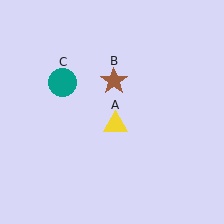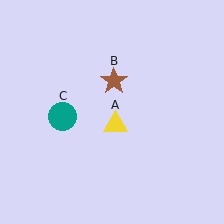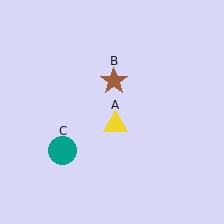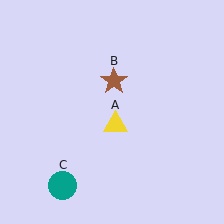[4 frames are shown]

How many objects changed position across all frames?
1 object changed position: teal circle (object C).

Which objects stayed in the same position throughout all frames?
Yellow triangle (object A) and brown star (object B) remained stationary.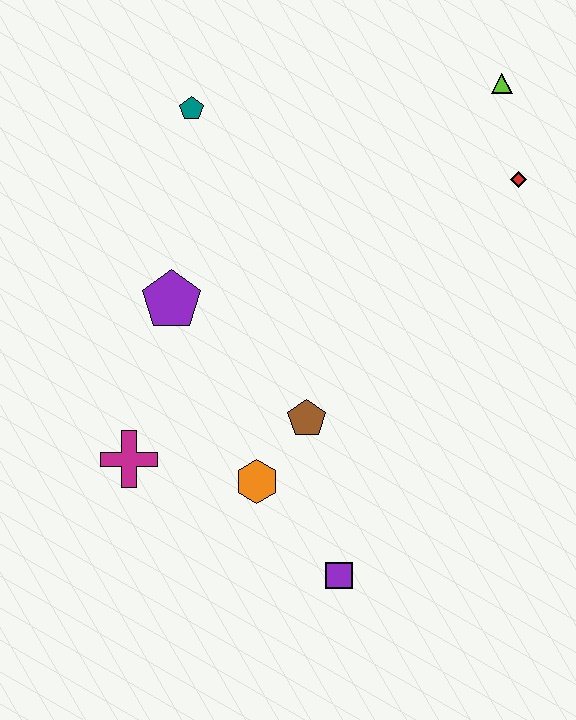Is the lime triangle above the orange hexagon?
Yes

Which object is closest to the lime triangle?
The red diamond is closest to the lime triangle.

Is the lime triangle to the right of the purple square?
Yes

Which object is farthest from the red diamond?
The magenta cross is farthest from the red diamond.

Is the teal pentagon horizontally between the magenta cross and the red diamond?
Yes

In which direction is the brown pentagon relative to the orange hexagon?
The brown pentagon is above the orange hexagon.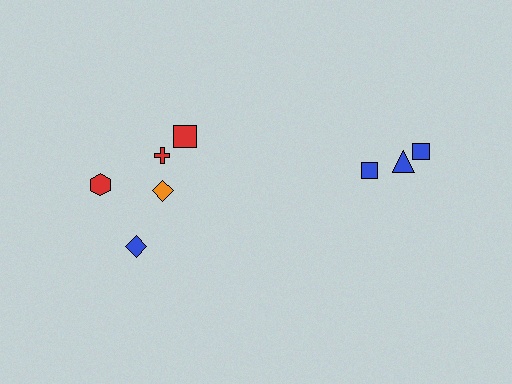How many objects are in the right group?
There are 3 objects.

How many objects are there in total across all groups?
There are 8 objects.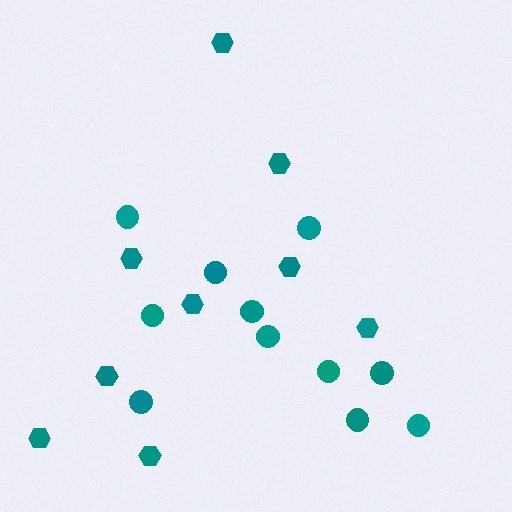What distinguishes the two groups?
There are 2 groups: one group of circles (11) and one group of hexagons (9).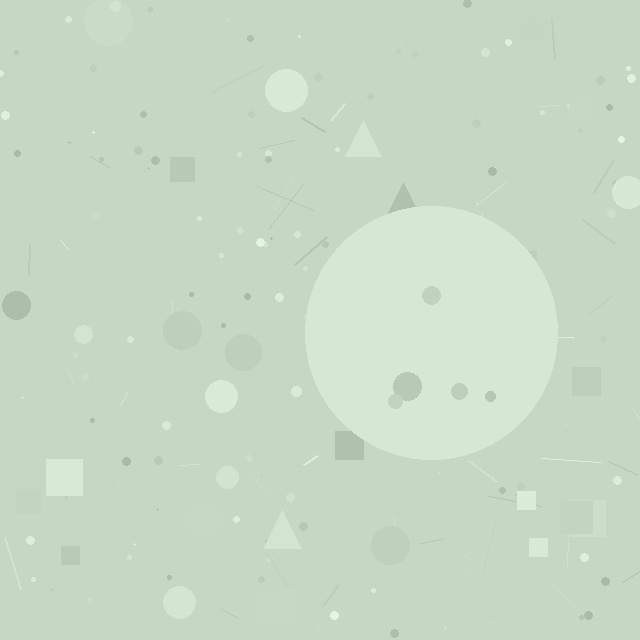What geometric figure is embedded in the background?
A circle is embedded in the background.